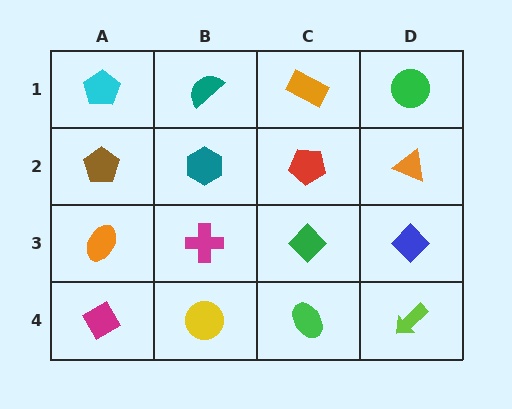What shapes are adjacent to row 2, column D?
A green circle (row 1, column D), a blue diamond (row 3, column D), a red pentagon (row 2, column C).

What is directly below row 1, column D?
An orange triangle.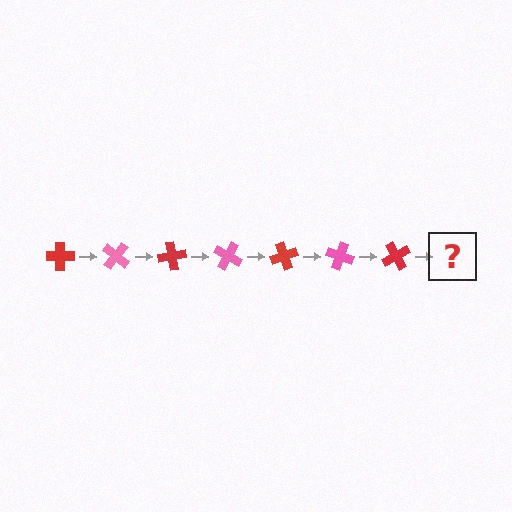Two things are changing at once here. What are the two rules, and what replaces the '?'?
The two rules are that it rotates 40 degrees each step and the color cycles through red and pink. The '?' should be a pink cross, rotated 280 degrees from the start.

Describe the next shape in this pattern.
It should be a pink cross, rotated 280 degrees from the start.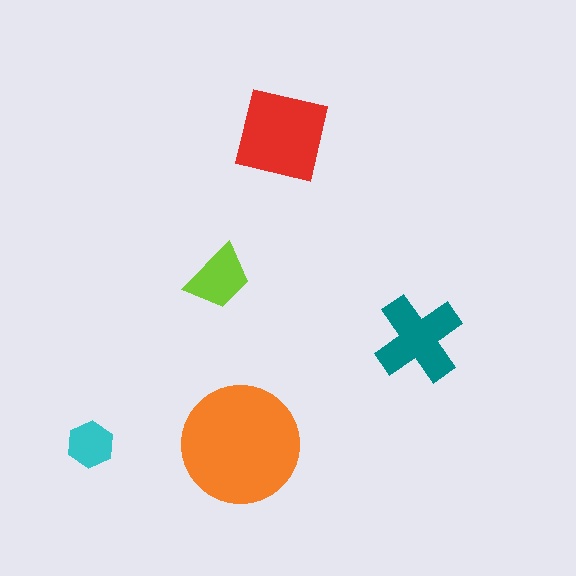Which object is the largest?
The orange circle.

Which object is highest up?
The red square is topmost.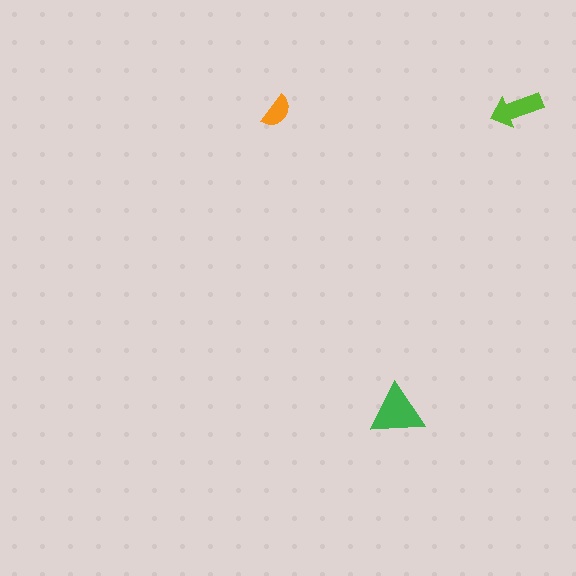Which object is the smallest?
The orange semicircle.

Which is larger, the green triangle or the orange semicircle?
The green triangle.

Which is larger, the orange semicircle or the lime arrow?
The lime arrow.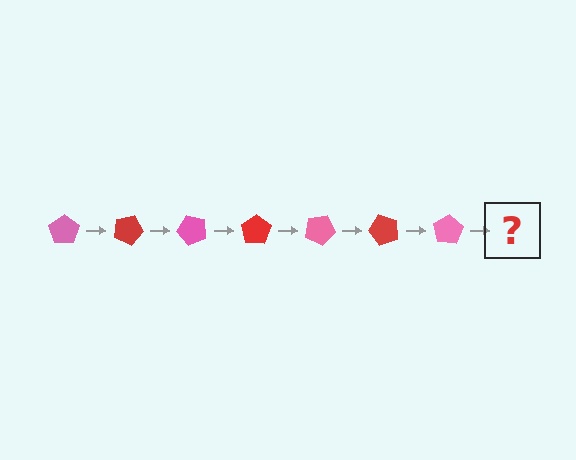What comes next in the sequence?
The next element should be a red pentagon, rotated 175 degrees from the start.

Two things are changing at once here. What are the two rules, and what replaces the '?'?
The two rules are that it rotates 25 degrees each step and the color cycles through pink and red. The '?' should be a red pentagon, rotated 175 degrees from the start.